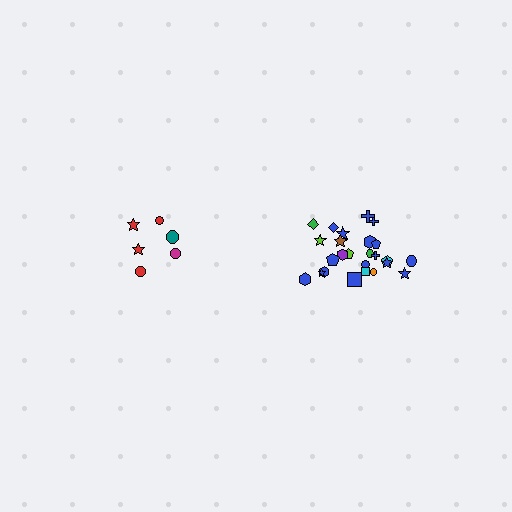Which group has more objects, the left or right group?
The right group.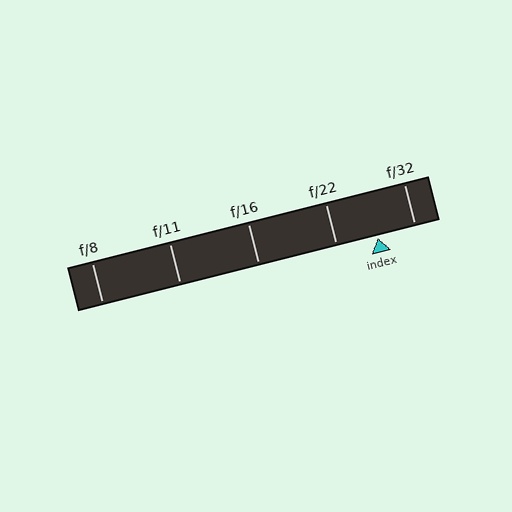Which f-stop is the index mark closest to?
The index mark is closest to f/32.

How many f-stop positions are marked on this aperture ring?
There are 5 f-stop positions marked.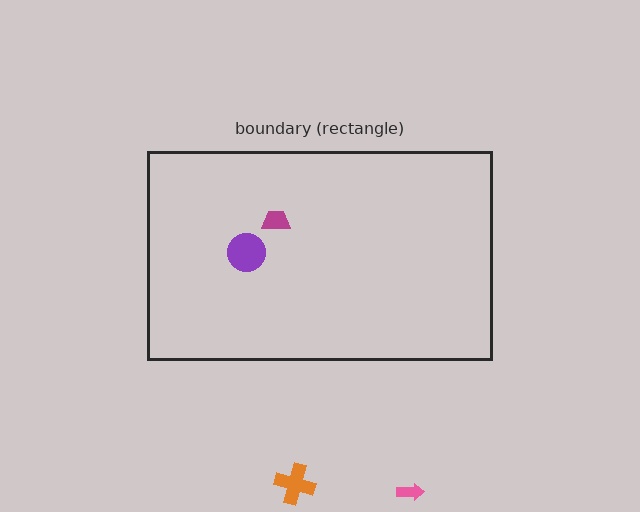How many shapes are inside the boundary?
2 inside, 2 outside.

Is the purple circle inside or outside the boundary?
Inside.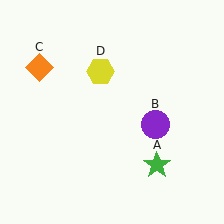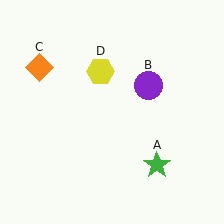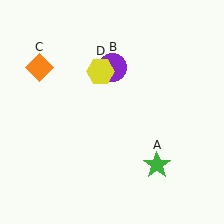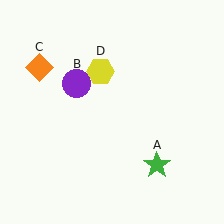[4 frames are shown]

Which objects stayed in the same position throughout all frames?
Green star (object A) and orange diamond (object C) and yellow hexagon (object D) remained stationary.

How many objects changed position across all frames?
1 object changed position: purple circle (object B).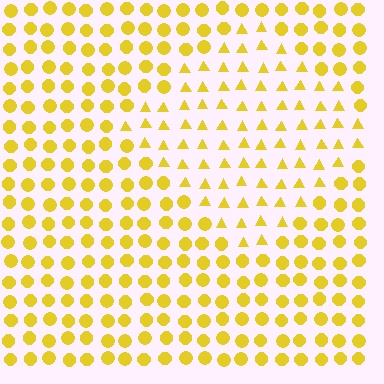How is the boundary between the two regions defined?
The boundary is defined by a change in element shape: triangles inside vs. circles outside. All elements share the same color and spacing.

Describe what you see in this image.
The image is filled with small yellow elements arranged in a uniform grid. A diamond-shaped region contains triangles, while the surrounding area contains circles. The boundary is defined purely by the change in element shape.